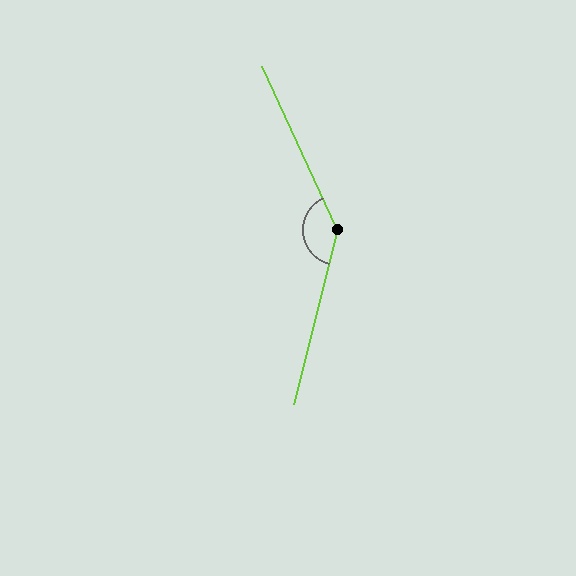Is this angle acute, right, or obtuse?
It is obtuse.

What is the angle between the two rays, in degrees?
Approximately 141 degrees.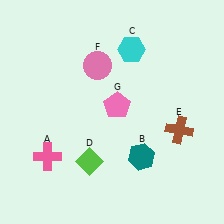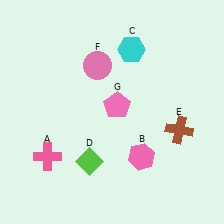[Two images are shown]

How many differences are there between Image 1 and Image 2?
There is 1 difference between the two images.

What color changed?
The hexagon (B) changed from teal in Image 1 to pink in Image 2.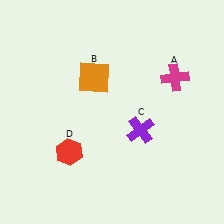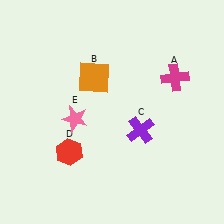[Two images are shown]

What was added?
A pink star (E) was added in Image 2.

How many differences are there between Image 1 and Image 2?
There is 1 difference between the two images.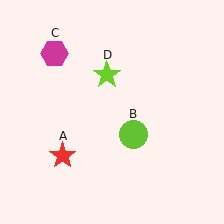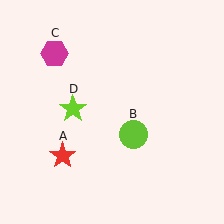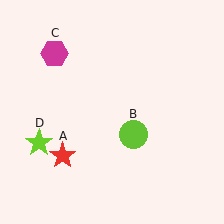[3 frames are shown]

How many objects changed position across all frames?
1 object changed position: lime star (object D).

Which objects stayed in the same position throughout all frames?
Red star (object A) and lime circle (object B) and magenta hexagon (object C) remained stationary.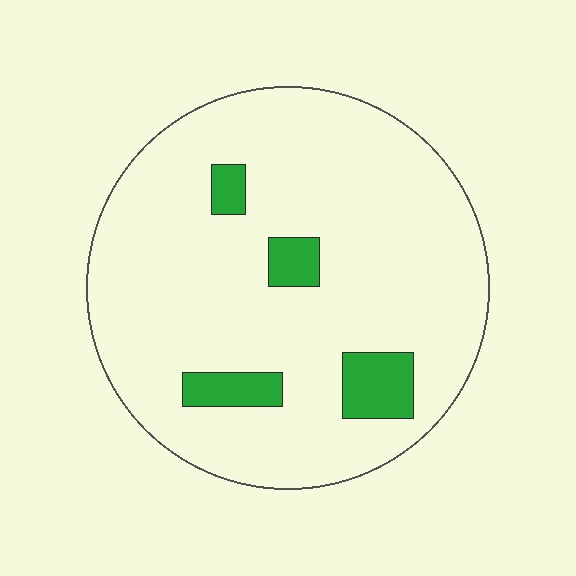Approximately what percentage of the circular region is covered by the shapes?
Approximately 10%.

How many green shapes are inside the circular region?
4.